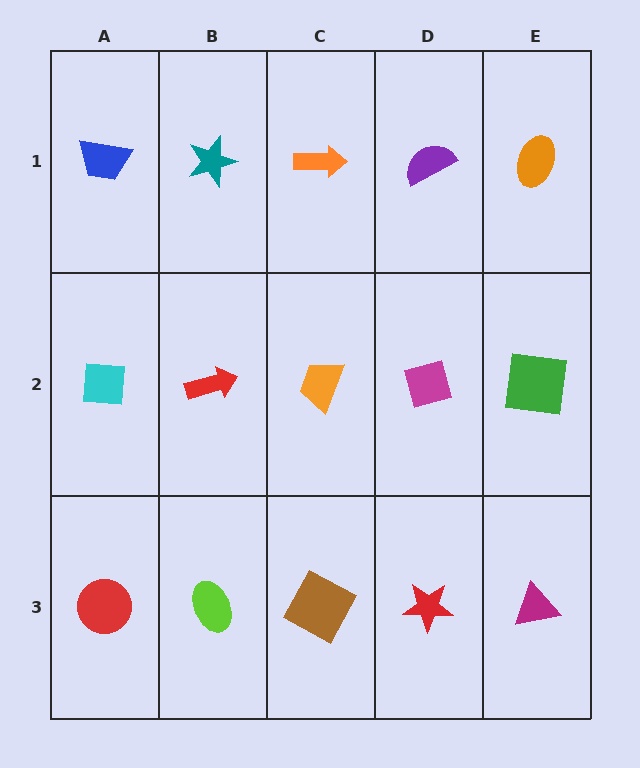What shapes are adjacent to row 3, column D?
A magenta diamond (row 2, column D), a brown square (row 3, column C), a magenta triangle (row 3, column E).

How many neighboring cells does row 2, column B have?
4.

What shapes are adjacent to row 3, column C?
An orange trapezoid (row 2, column C), a lime ellipse (row 3, column B), a red star (row 3, column D).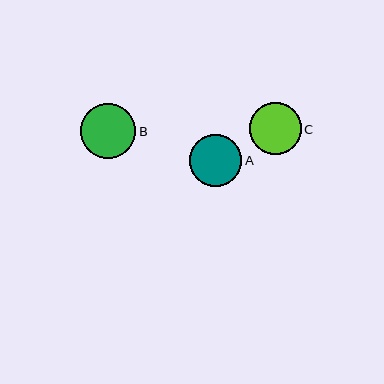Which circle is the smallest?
Circle C is the smallest with a size of approximately 52 pixels.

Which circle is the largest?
Circle B is the largest with a size of approximately 55 pixels.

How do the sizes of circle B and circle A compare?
Circle B and circle A are approximately the same size.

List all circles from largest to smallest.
From largest to smallest: B, A, C.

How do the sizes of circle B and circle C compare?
Circle B and circle C are approximately the same size.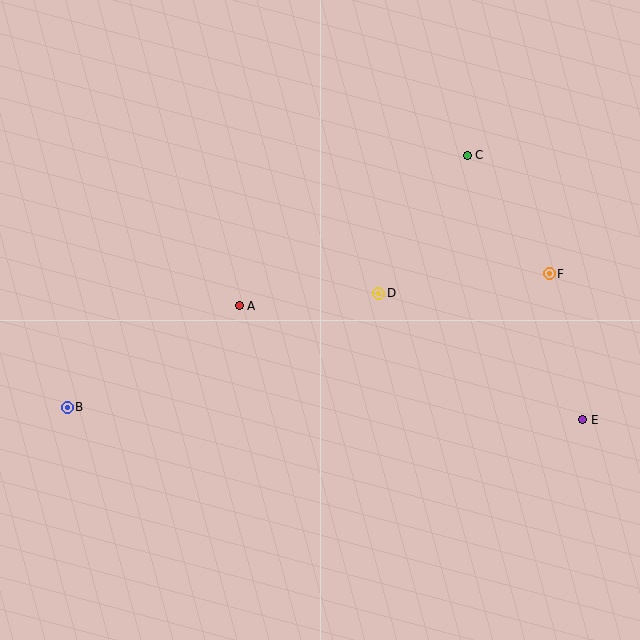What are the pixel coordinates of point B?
Point B is at (67, 407).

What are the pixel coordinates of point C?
Point C is at (467, 155).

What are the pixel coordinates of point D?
Point D is at (379, 293).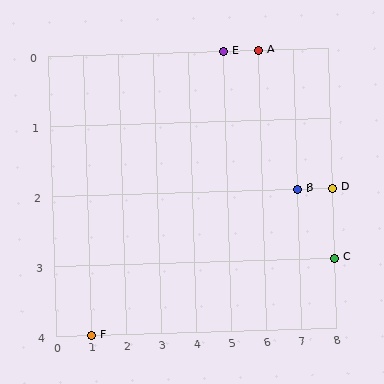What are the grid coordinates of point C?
Point C is at grid coordinates (8, 3).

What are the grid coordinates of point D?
Point D is at grid coordinates (8, 2).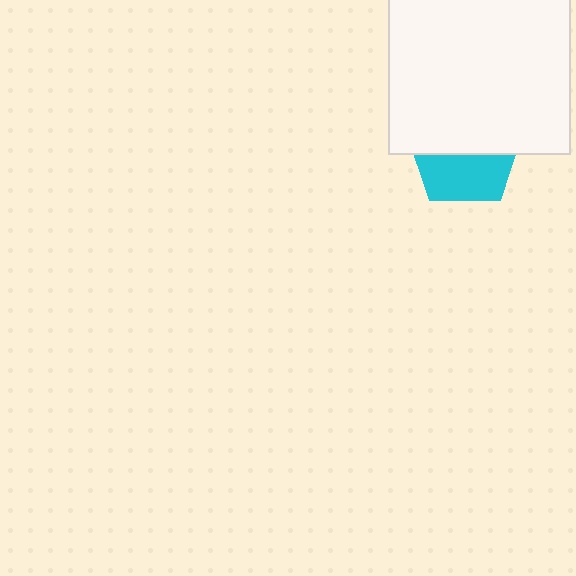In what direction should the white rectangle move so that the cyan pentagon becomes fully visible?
The white rectangle should move up. That is the shortest direction to clear the overlap and leave the cyan pentagon fully visible.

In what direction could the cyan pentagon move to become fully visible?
The cyan pentagon could move down. That would shift it out from behind the white rectangle entirely.